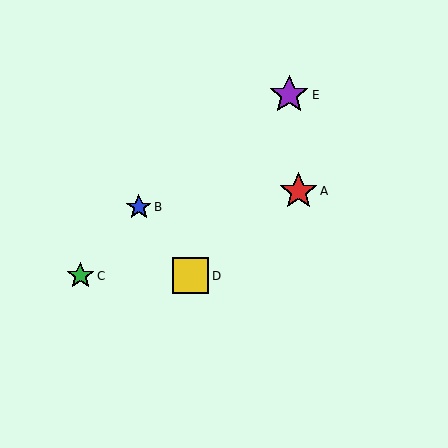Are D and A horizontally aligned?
No, D is at y≈276 and A is at y≈192.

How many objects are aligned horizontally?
2 objects (C, D) are aligned horizontally.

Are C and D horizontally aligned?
Yes, both are at y≈276.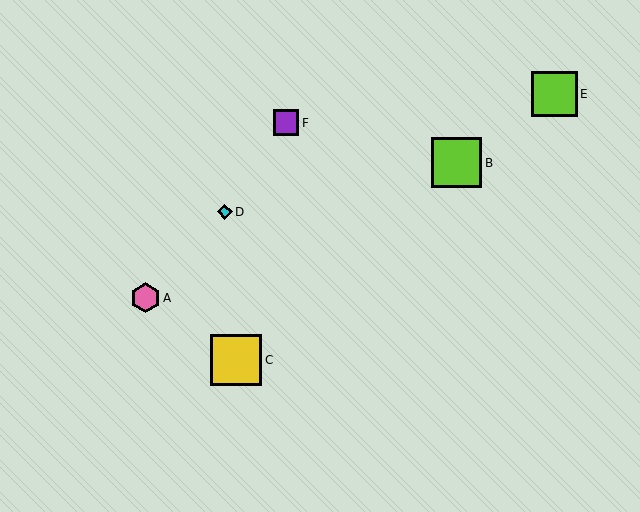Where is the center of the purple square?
The center of the purple square is at (286, 123).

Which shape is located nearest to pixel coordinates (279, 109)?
The purple square (labeled F) at (286, 123) is nearest to that location.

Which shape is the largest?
The yellow square (labeled C) is the largest.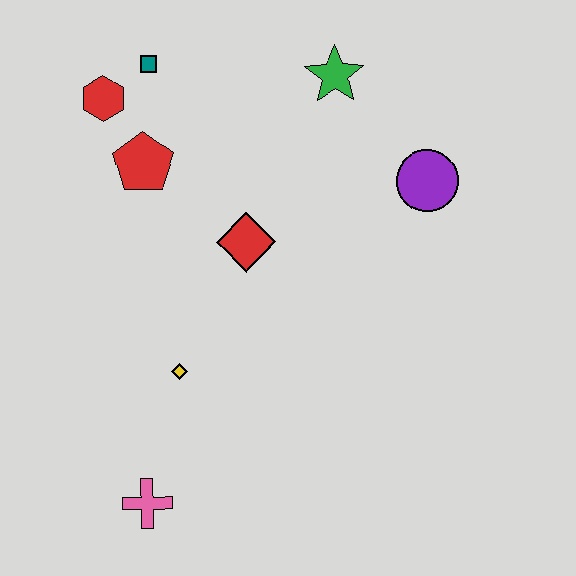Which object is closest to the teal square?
The red hexagon is closest to the teal square.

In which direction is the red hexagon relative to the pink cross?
The red hexagon is above the pink cross.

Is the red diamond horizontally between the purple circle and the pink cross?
Yes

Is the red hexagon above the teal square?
No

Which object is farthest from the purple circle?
The pink cross is farthest from the purple circle.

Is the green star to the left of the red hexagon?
No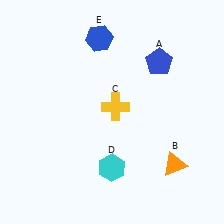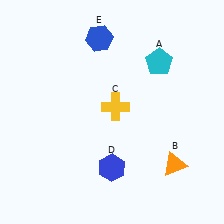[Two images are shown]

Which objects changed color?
A changed from blue to cyan. D changed from cyan to blue.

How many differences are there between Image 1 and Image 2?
There are 2 differences between the two images.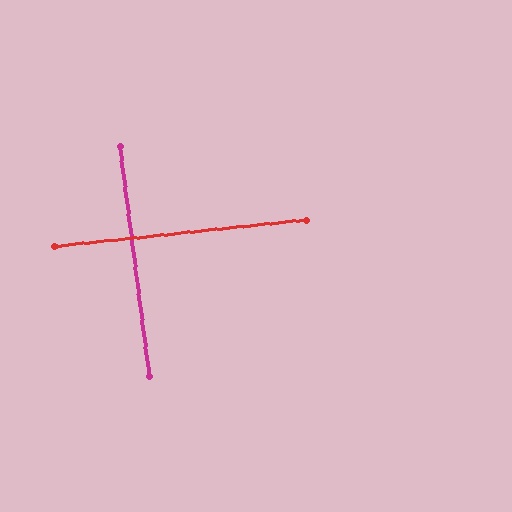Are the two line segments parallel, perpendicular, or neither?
Perpendicular — they meet at approximately 89°.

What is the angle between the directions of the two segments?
Approximately 89 degrees.